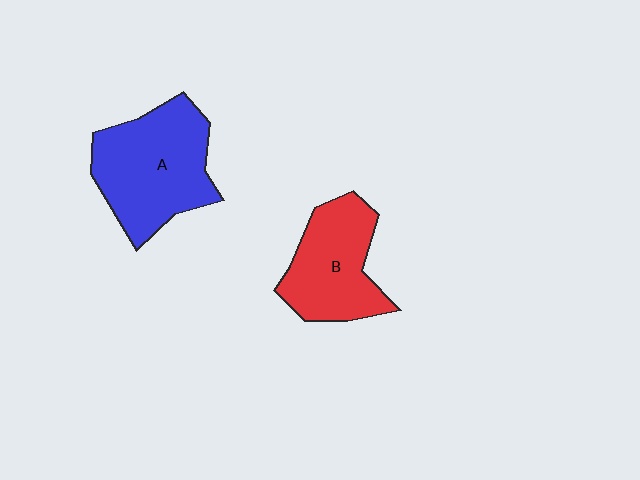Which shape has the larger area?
Shape A (blue).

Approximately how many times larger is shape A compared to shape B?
Approximately 1.3 times.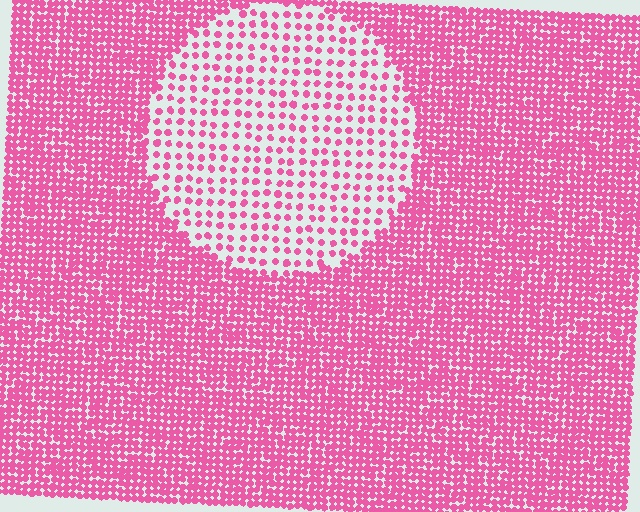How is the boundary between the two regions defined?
The boundary is defined by a change in element density (approximately 2.7x ratio). All elements are the same color, size, and shape.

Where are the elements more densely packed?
The elements are more densely packed outside the circle boundary.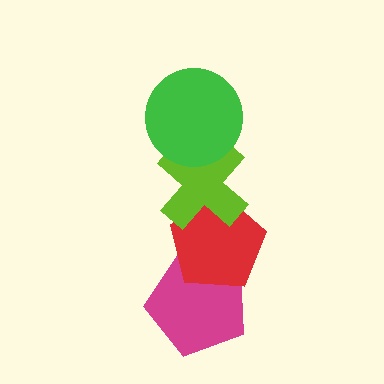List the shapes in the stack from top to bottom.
From top to bottom: the green circle, the lime cross, the red pentagon, the magenta pentagon.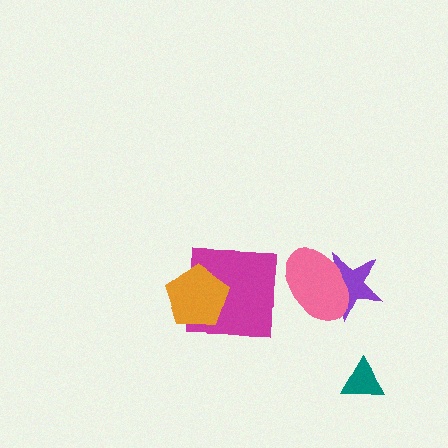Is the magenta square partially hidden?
Yes, it is partially covered by another shape.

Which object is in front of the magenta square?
The orange pentagon is in front of the magenta square.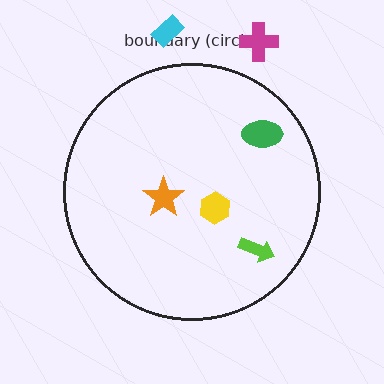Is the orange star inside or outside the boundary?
Inside.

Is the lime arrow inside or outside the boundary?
Inside.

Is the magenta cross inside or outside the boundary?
Outside.